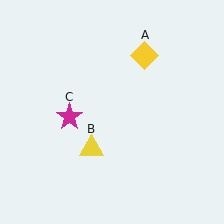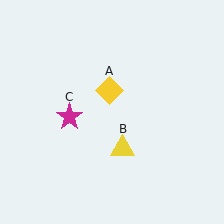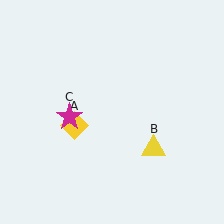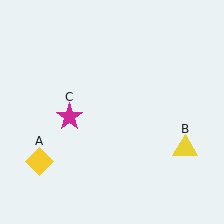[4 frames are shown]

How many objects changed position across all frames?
2 objects changed position: yellow diamond (object A), yellow triangle (object B).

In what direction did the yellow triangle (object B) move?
The yellow triangle (object B) moved right.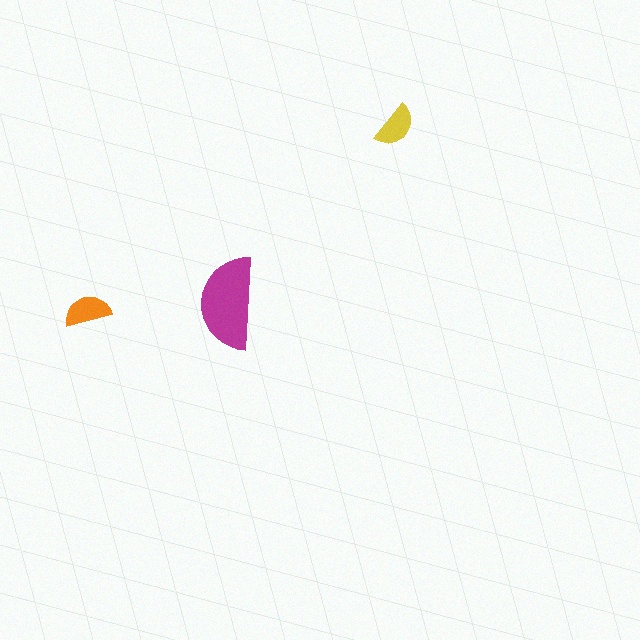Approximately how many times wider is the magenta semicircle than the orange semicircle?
About 2 times wider.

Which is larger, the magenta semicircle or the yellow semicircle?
The magenta one.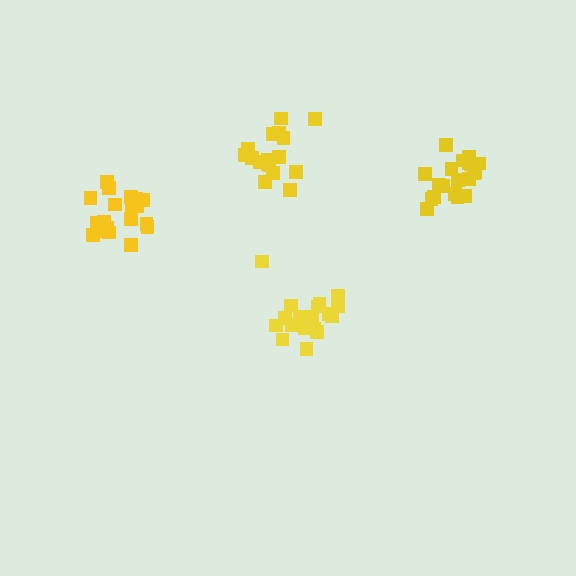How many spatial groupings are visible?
There are 4 spatial groupings.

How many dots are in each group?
Group 1: 20 dots, Group 2: 20 dots, Group 3: 19 dots, Group 4: 18 dots (77 total).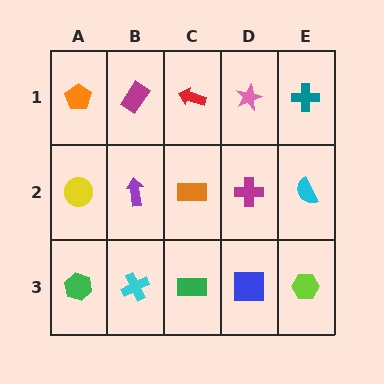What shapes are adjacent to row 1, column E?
A cyan semicircle (row 2, column E), a pink star (row 1, column D).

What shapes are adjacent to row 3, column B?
A purple arrow (row 2, column B), a green hexagon (row 3, column A), a green rectangle (row 3, column C).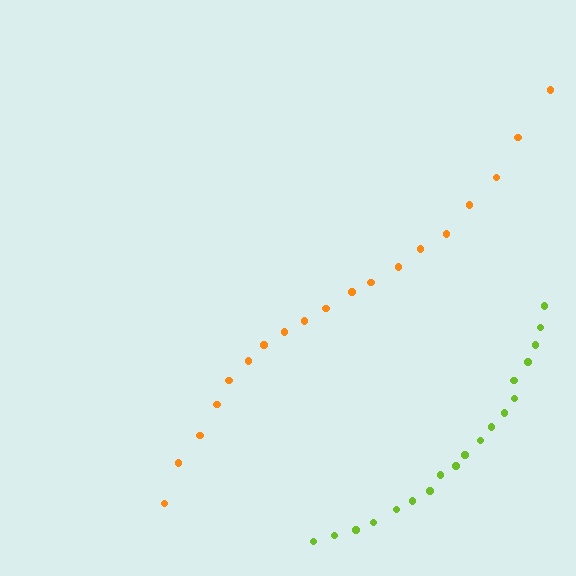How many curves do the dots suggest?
There are 2 distinct paths.